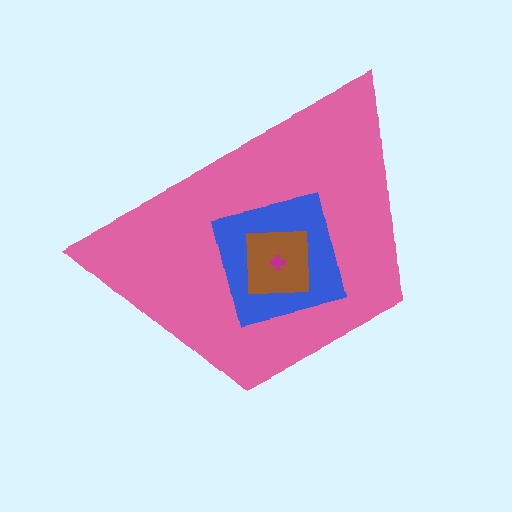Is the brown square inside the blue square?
Yes.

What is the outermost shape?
The pink trapezoid.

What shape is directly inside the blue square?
The brown square.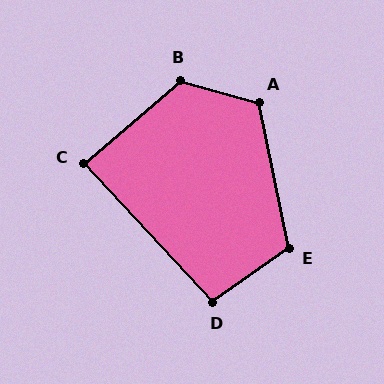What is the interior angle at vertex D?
Approximately 98 degrees (obtuse).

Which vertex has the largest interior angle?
B, at approximately 124 degrees.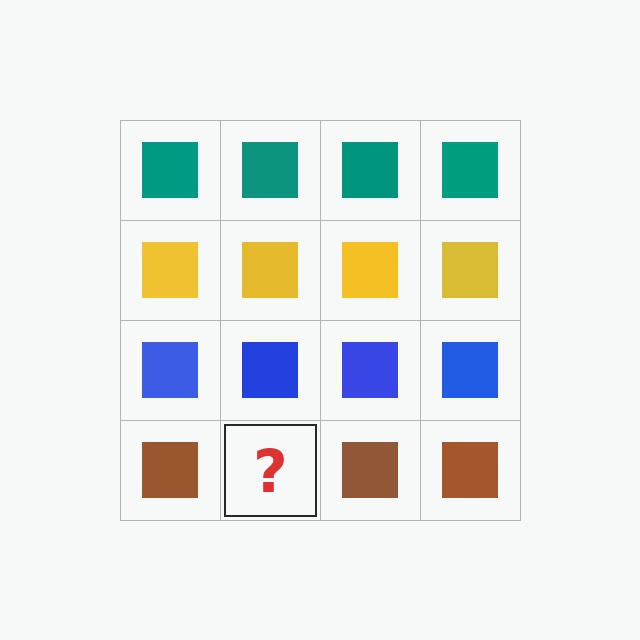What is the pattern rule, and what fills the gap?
The rule is that each row has a consistent color. The gap should be filled with a brown square.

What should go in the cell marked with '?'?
The missing cell should contain a brown square.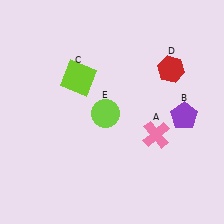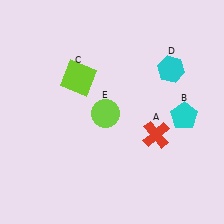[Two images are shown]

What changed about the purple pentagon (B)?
In Image 1, B is purple. In Image 2, it changed to cyan.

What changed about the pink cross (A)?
In Image 1, A is pink. In Image 2, it changed to red.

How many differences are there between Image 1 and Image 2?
There are 3 differences between the two images.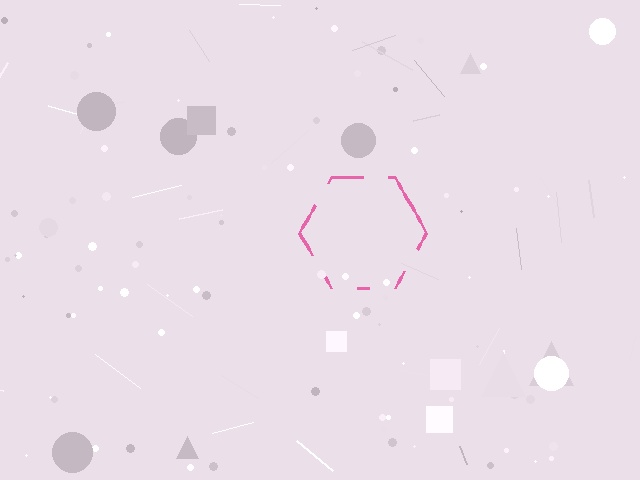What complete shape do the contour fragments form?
The contour fragments form a hexagon.